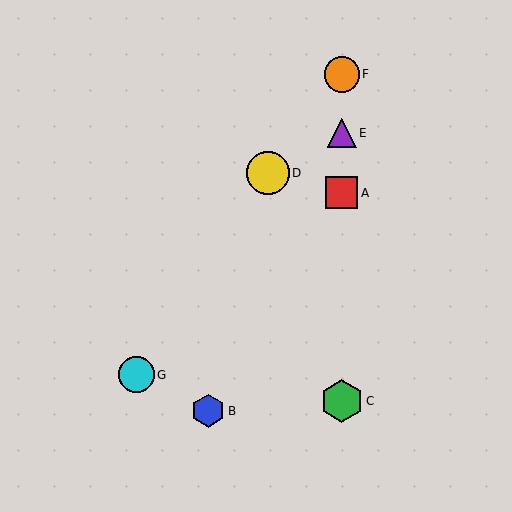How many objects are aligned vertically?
4 objects (A, C, E, F) are aligned vertically.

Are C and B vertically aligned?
No, C is at x≈342 and B is at x≈208.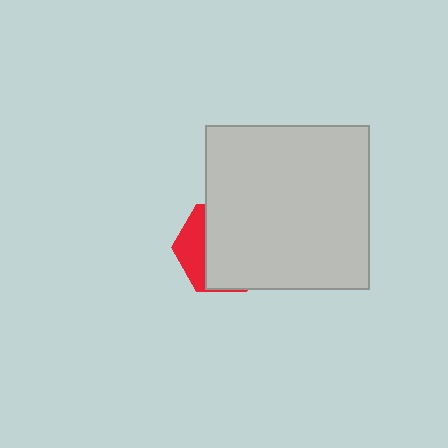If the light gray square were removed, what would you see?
You would see the complete red hexagon.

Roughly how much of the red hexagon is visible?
A small part of it is visible (roughly 30%).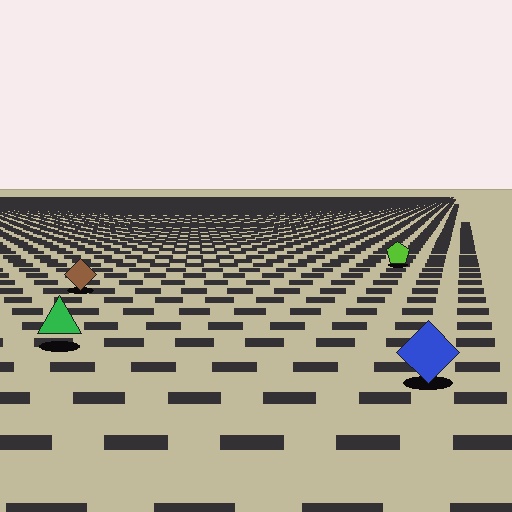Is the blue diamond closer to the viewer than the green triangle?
Yes. The blue diamond is closer — you can tell from the texture gradient: the ground texture is coarser near it.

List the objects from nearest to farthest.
From nearest to farthest: the blue diamond, the green triangle, the brown diamond, the lime pentagon.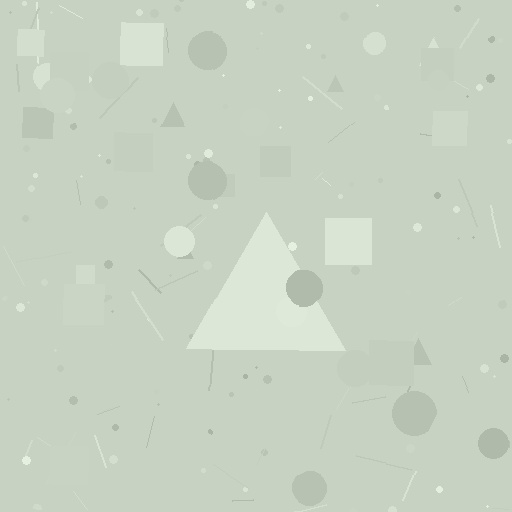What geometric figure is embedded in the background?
A triangle is embedded in the background.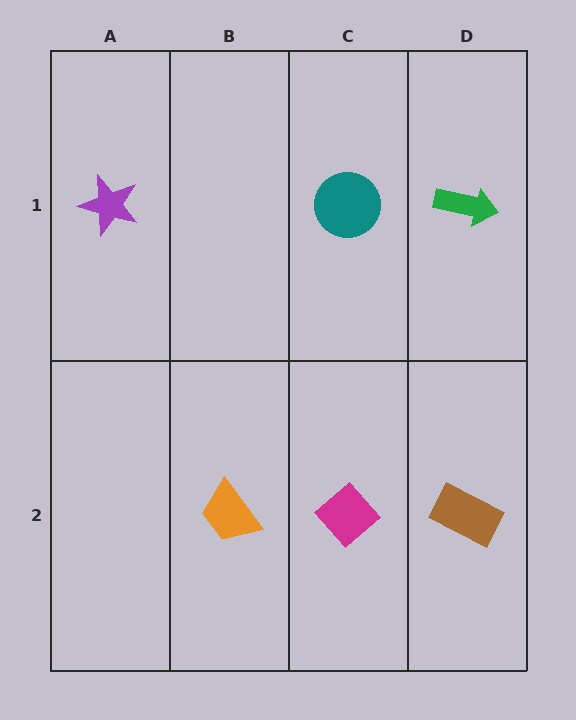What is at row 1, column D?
A green arrow.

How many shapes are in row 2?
3 shapes.